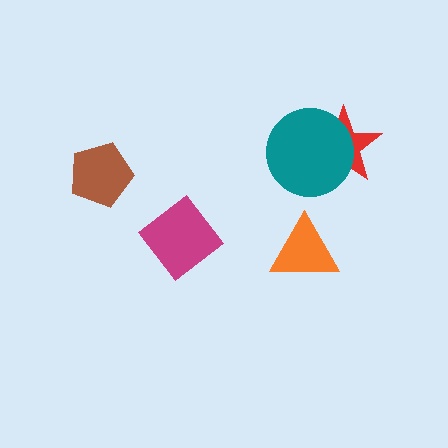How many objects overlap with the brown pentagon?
0 objects overlap with the brown pentagon.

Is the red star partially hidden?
Yes, it is partially covered by another shape.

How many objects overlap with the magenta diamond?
0 objects overlap with the magenta diamond.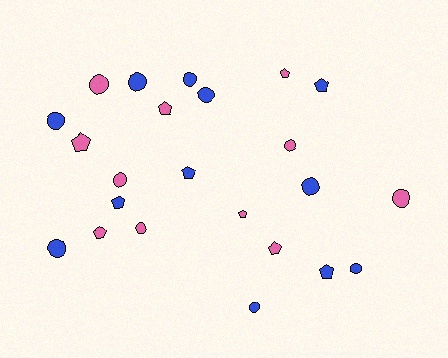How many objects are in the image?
There are 23 objects.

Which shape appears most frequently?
Circle, with 13 objects.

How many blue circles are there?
There are 8 blue circles.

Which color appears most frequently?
Blue, with 12 objects.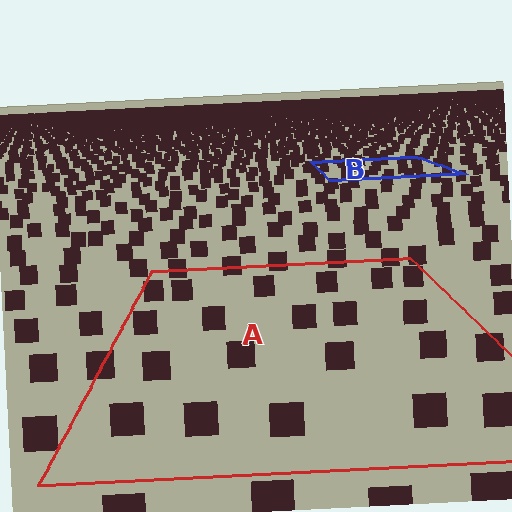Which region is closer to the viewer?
Region A is closer. The texture elements there are larger and more spread out.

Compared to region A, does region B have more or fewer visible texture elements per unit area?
Region B has more texture elements per unit area — they are packed more densely because it is farther away.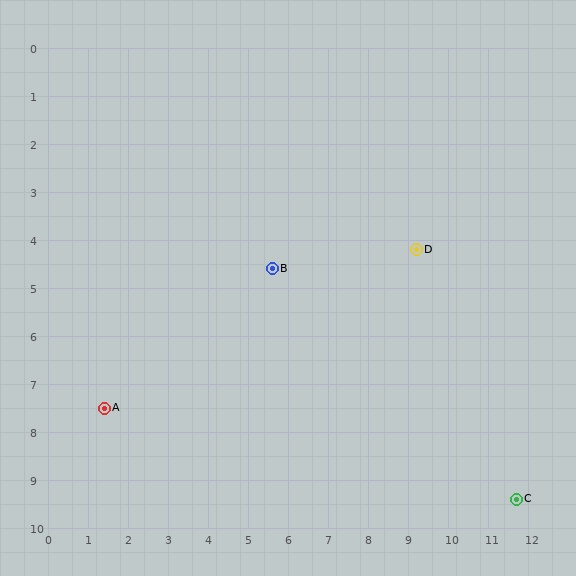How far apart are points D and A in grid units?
Points D and A are about 8.5 grid units apart.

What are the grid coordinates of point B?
Point B is at approximately (5.6, 4.6).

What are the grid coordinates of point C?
Point C is at approximately (11.7, 9.4).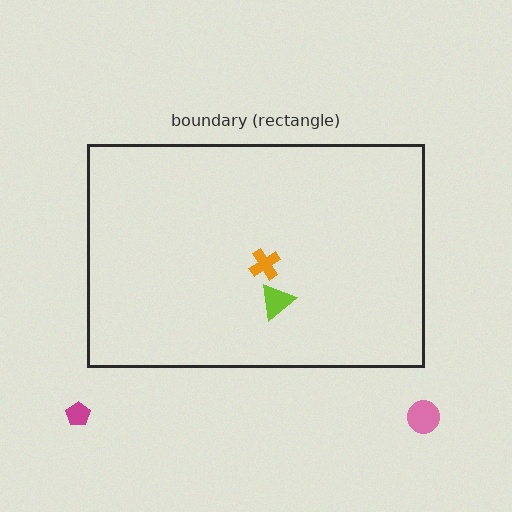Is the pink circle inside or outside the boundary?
Outside.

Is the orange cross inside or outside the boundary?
Inside.